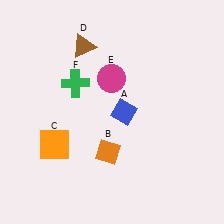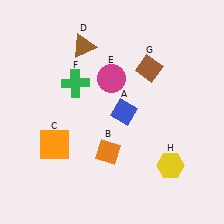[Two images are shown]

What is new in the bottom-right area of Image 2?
A yellow hexagon (H) was added in the bottom-right area of Image 2.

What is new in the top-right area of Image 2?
A brown diamond (G) was added in the top-right area of Image 2.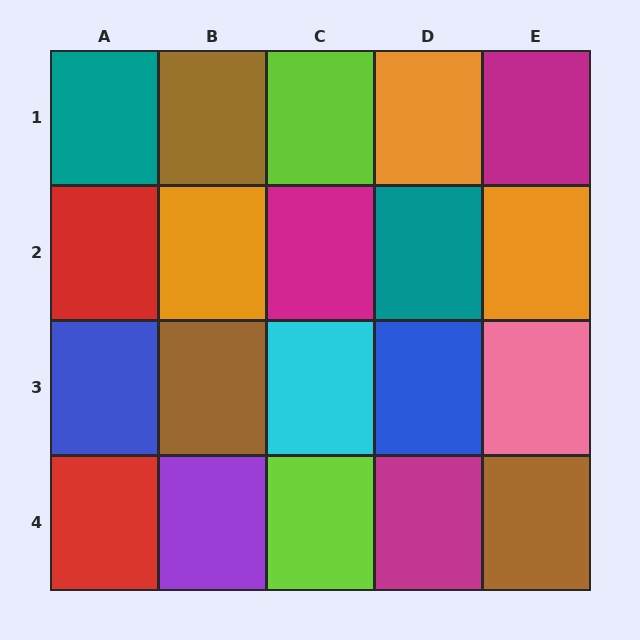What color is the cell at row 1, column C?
Lime.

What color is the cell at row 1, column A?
Teal.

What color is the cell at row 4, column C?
Lime.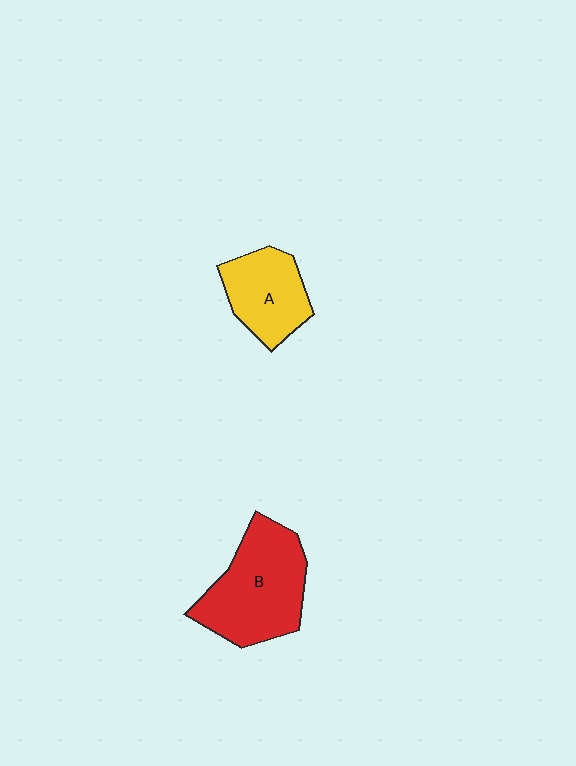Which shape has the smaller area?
Shape A (yellow).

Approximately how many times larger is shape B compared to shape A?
Approximately 1.5 times.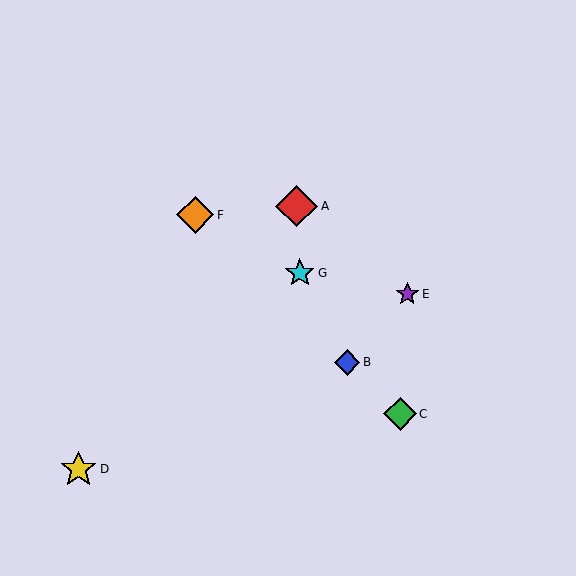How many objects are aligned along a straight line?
3 objects (B, C, F) are aligned along a straight line.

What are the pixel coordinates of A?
Object A is at (297, 206).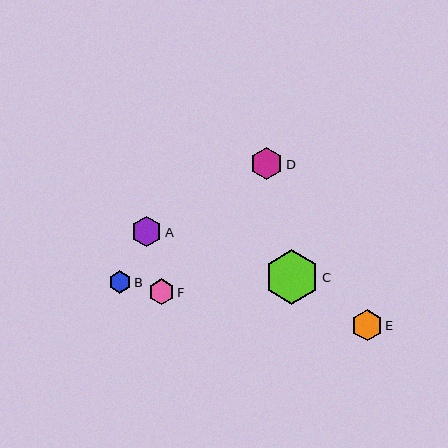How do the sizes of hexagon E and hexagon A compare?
Hexagon E and hexagon A are approximately the same size.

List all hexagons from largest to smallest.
From largest to smallest: C, D, E, A, F, B.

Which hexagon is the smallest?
Hexagon B is the smallest with a size of approximately 22 pixels.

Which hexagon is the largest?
Hexagon C is the largest with a size of approximately 54 pixels.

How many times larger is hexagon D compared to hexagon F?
Hexagon D is approximately 1.3 times the size of hexagon F.